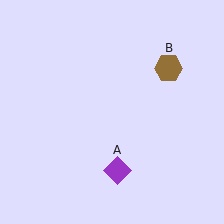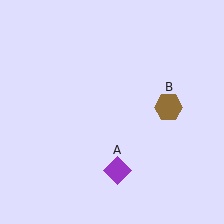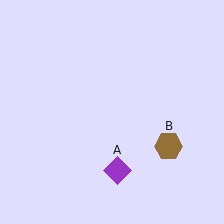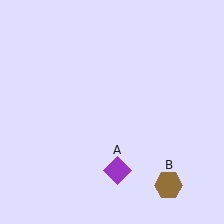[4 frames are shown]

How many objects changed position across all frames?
1 object changed position: brown hexagon (object B).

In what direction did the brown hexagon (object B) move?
The brown hexagon (object B) moved down.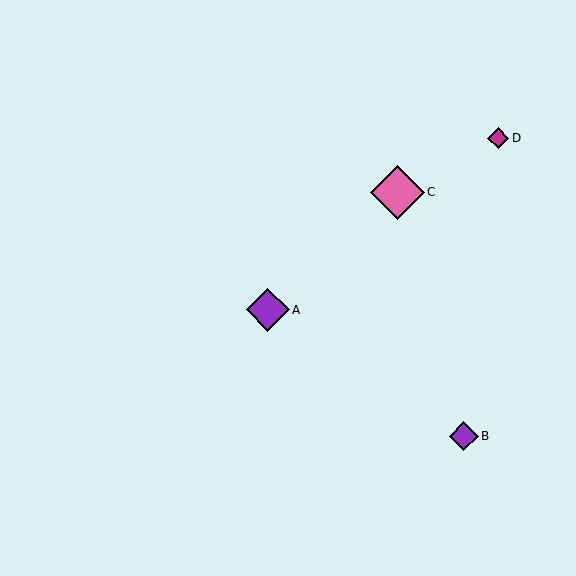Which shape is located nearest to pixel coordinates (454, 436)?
The purple diamond (labeled B) at (464, 436) is nearest to that location.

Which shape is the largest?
The pink diamond (labeled C) is the largest.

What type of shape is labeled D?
Shape D is a magenta diamond.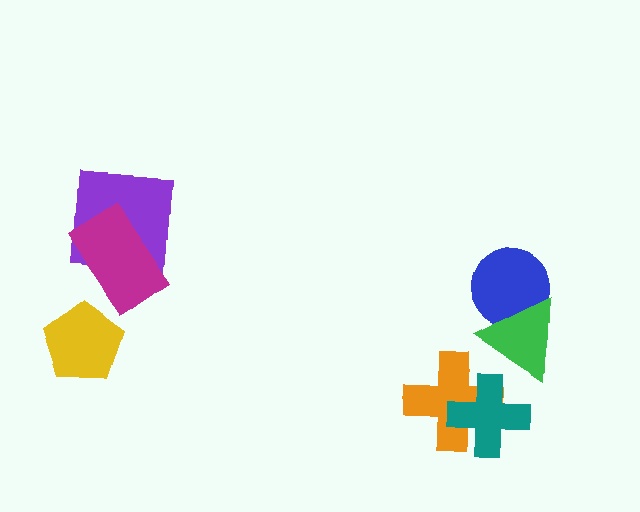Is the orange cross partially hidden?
Yes, it is partially covered by another shape.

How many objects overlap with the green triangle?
1 object overlaps with the green triangle.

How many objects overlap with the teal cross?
1 object overlaps with the teal cross.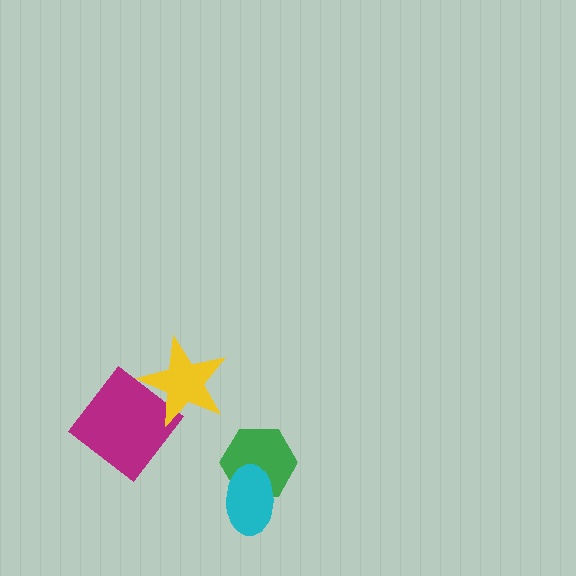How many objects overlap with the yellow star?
1 object overlaps with the yellow star.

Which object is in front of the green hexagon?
The cyan ellipse is in front of the green hexagon.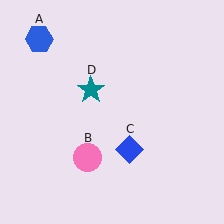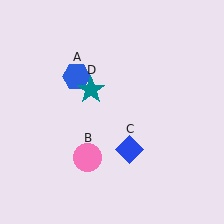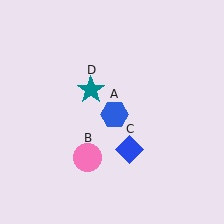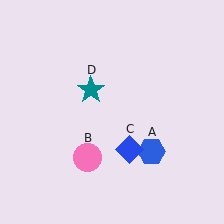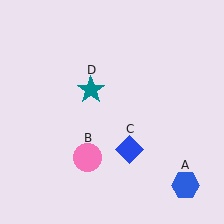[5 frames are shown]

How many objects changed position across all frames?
1 object changed position: blue hexagon (object A).